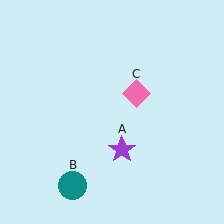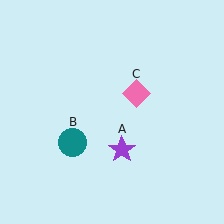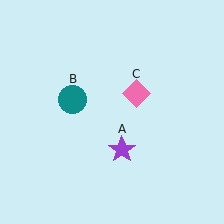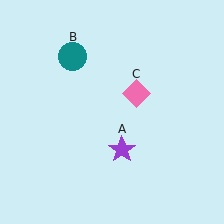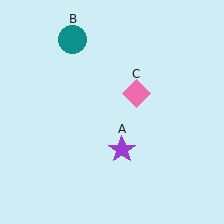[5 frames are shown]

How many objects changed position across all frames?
1 object changed position: teal circle (object B).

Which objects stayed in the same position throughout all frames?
Purple star (object A) and pink diamond (object C) remained stationary.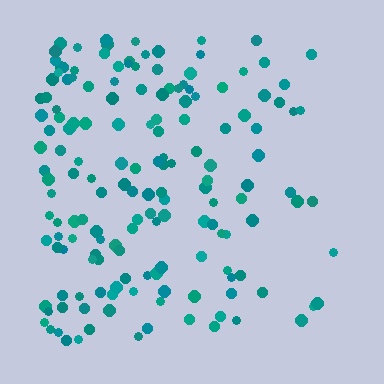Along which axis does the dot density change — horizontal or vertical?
Horizontal.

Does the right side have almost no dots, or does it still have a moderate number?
Still a moderate number, just noticeably fewer than the left.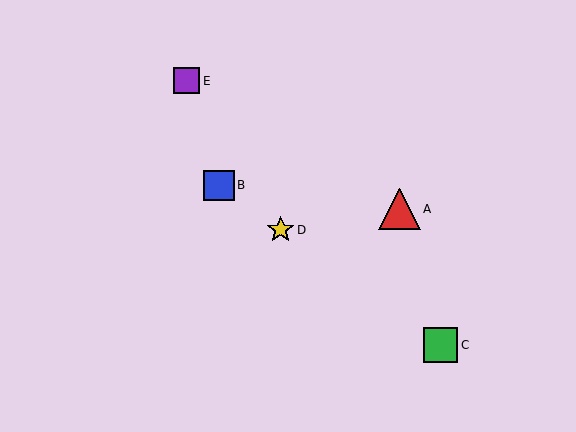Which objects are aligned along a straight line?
Objects B, C, D are aligned along a straight line.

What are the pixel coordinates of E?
Object E is at (186, 81).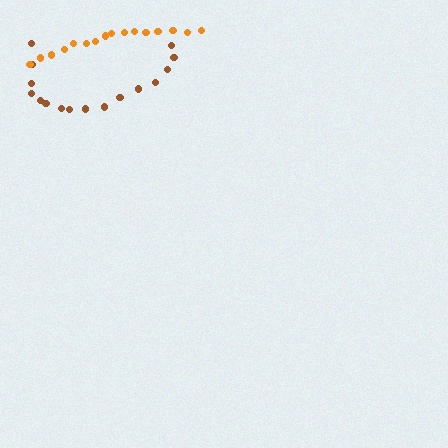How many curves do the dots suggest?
There are 2 distinct paths.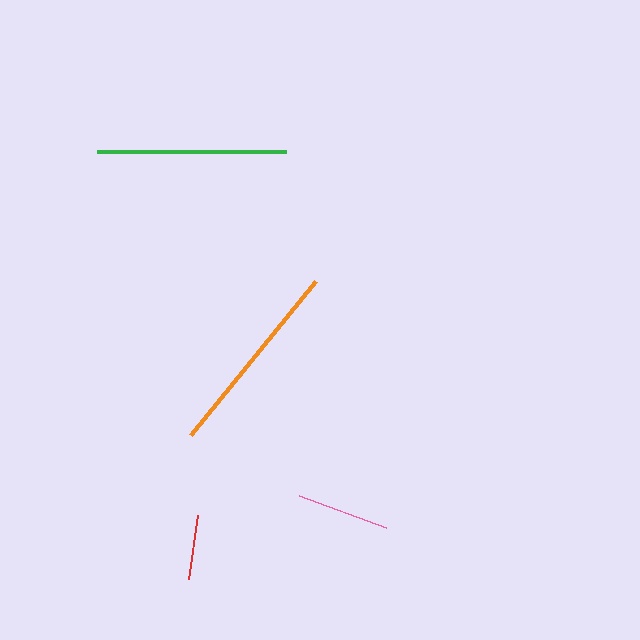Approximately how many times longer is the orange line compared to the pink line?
The orange line is approximately 2.1 times the length of the pink line.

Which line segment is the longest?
The orange line is the longest at approximately 199 pixels.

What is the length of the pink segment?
The pink segment is approximately 93 pixels long.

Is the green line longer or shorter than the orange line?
The orange line is longer than the green line.